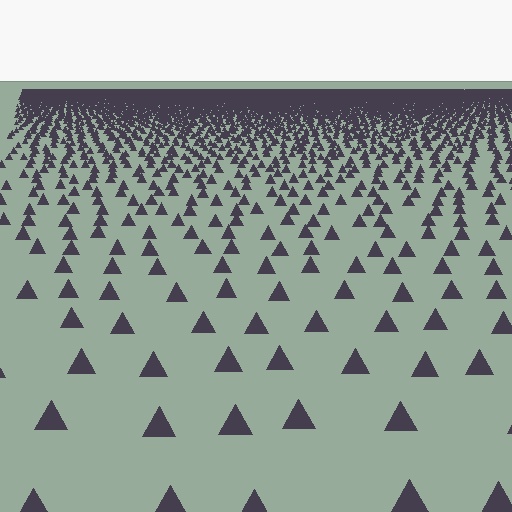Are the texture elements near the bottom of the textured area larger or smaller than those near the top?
Larger. Near the bottom, elements are closer to the viewer and appear at a bigger on-screen size.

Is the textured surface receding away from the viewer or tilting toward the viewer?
The surface is receding away from the viewer. Texture elements get smaller and denser toward the top.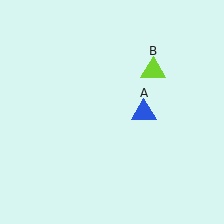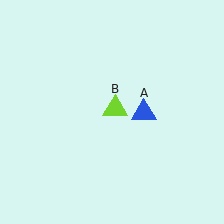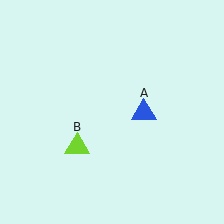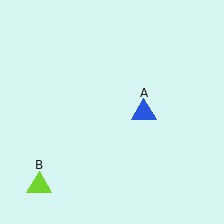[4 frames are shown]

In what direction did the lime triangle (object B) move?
The lime triangle (object B) moved down and to the left.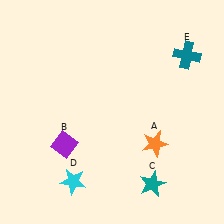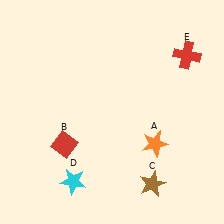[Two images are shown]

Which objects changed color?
B changed from purple to red. C changed from teal to brown. E changed from teal to red.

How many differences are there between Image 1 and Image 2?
There are 3 differences between the two images.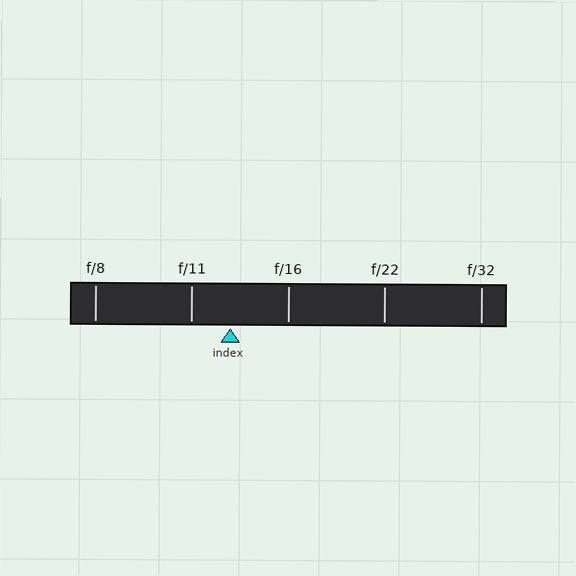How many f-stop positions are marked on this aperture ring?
There are 5 f-stop positions marked.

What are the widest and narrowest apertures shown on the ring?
The widest aperture shown is f/8 and the narrowest is f/32.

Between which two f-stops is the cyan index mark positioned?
The index mark is between f/11 and f/16.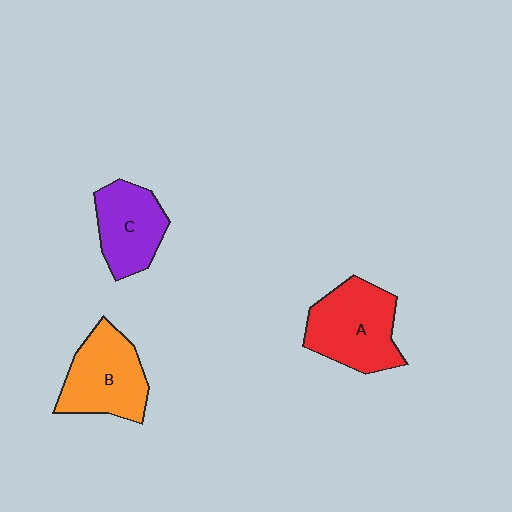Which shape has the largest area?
Shape A (red).